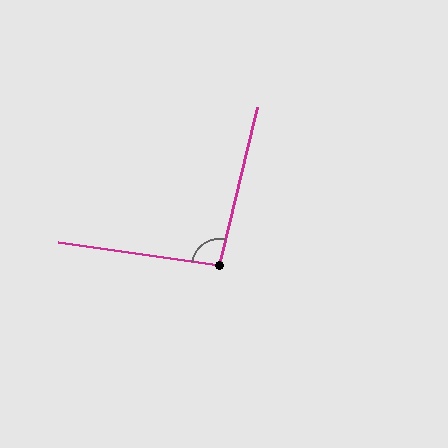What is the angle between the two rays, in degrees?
Approximately 95 degrees.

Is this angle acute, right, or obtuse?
It is obtuse.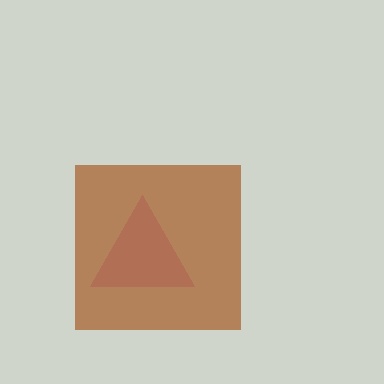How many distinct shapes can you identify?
There are 2 distinct shapes: a magenta triangle, a brown square.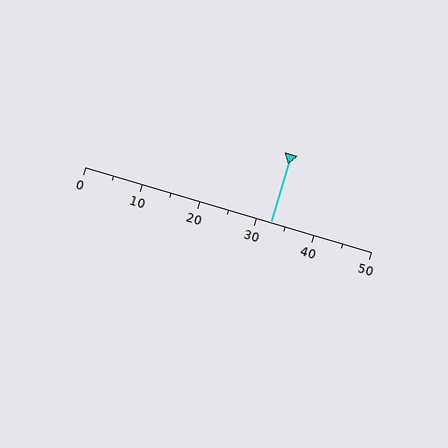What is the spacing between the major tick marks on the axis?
The major ticks are spaced 10 apart.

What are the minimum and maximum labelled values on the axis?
The axis runs from 0 to 50.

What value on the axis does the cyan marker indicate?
The marker indicates approximately 32.5.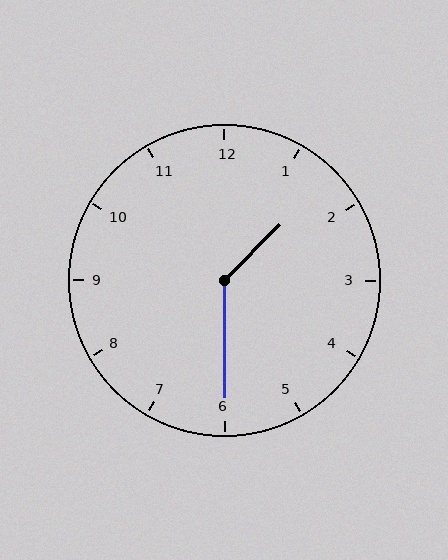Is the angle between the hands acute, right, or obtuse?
It is obtuse.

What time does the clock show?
1:30.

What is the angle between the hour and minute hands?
Approximately 135 degrees.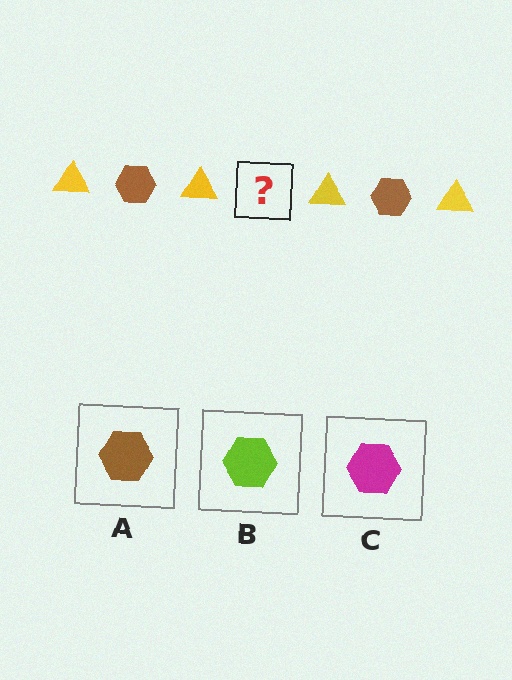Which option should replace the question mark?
Option A.